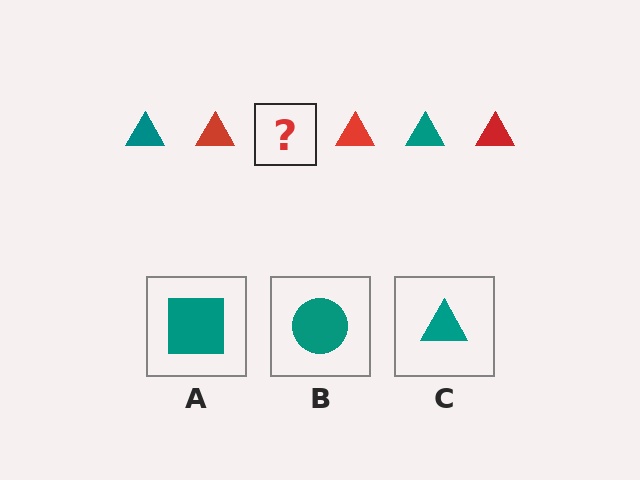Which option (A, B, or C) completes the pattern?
C.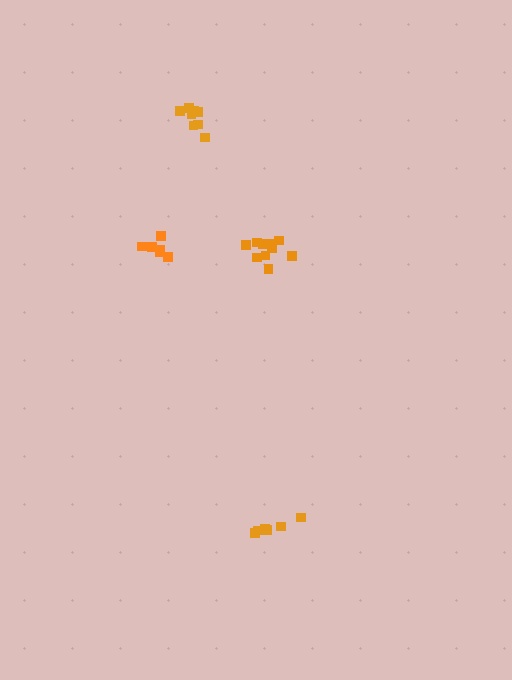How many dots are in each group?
Group 1: 6 dots, Group 2: 10 dots, Group 3: 9 dots, Group 4: 6 dots (31 total).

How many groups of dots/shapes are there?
There are 4 groups.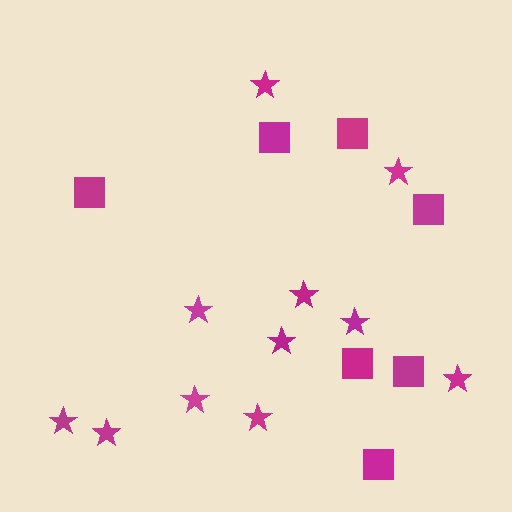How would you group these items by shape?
There are 2 groups: one group of squares (7) and one group of stars (11).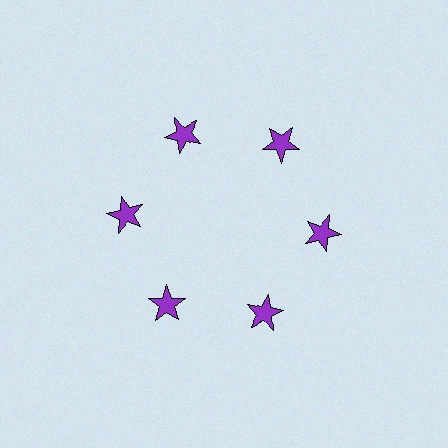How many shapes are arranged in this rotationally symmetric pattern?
There are 6 shapes, arranged in 6 groups of 1.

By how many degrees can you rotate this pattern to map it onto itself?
The pattern maps onto itself every 60 degrees of rotation.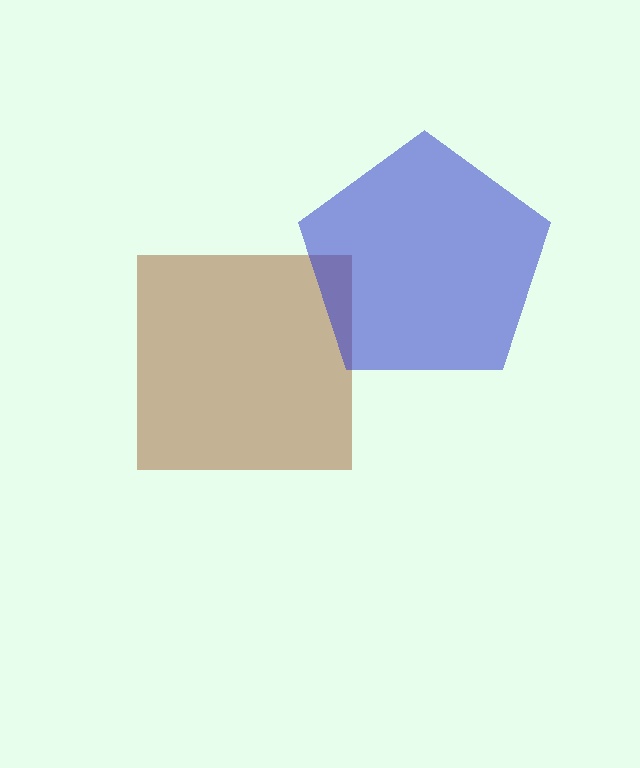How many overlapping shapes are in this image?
There are 2 overlapping shapes in the image.